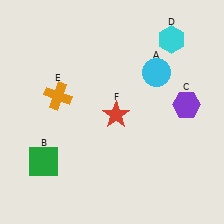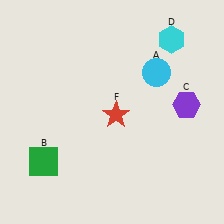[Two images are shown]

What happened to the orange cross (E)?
The orange cross (E) was removed in Image 2. It was in the top-left area of Image 1.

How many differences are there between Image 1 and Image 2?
There is 1 difference between the two images.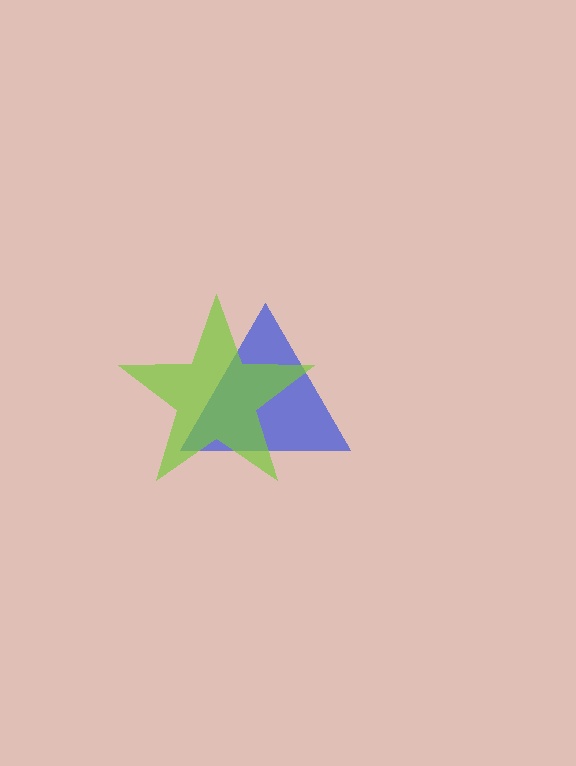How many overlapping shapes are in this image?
There are 2 overlapping shapes in the image.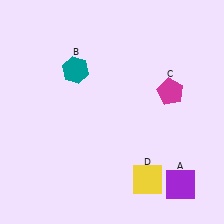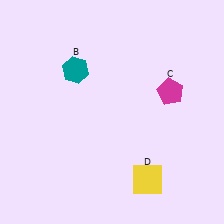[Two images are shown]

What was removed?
The purple square (A) was removed in Image 2.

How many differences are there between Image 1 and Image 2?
There is 1 difference between the two images.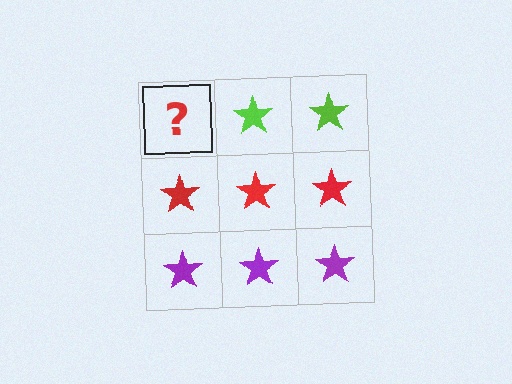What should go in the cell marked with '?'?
The missing cell should contain a lime star.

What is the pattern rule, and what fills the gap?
The rule is that each row has a consistent color. The gap should be filled with a lime star.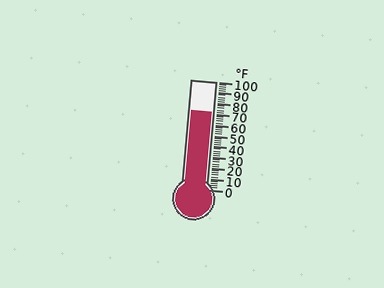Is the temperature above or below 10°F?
The temperature is above 10°F.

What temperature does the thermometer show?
The thermometer shows approximately 72°F.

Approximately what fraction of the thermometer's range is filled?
The thermometer is filled to approximately 70% of its range.